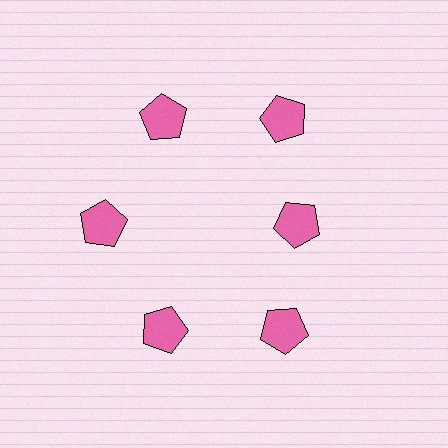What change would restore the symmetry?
The symmetry would be restored by moving it outward, back onto the ring so that all 6 pentagons sit at equal angles and equal distance from the center.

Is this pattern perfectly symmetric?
No. The 6 pink pentagons are arranged in a ring, but one element near the 3 o'clock position is pulled inward toward the center, breaking the 6-fold rotational symmetry.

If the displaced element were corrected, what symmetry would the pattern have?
It would have 6-fold rotational symmetry — the pattern would map onto itself every 60 degrees.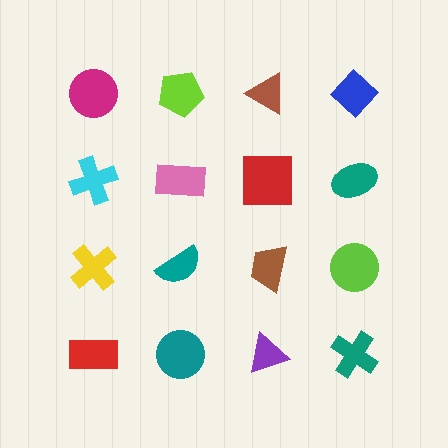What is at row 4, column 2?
A teal circle.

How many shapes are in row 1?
4 shapes.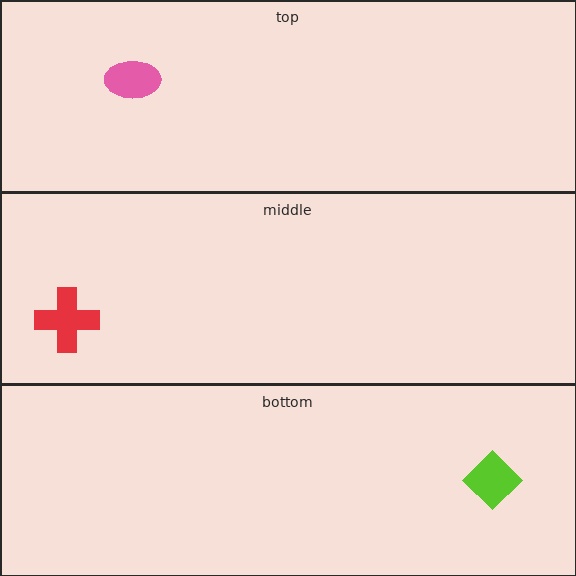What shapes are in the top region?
The pink ellipse.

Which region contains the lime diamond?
The bottom region.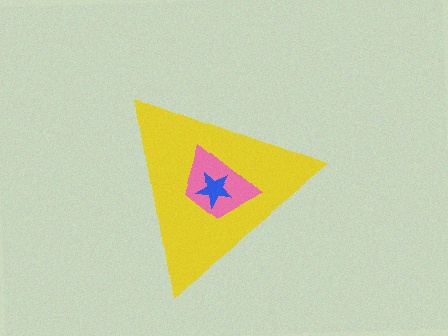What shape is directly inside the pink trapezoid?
The blue star.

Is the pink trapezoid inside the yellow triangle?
Yes.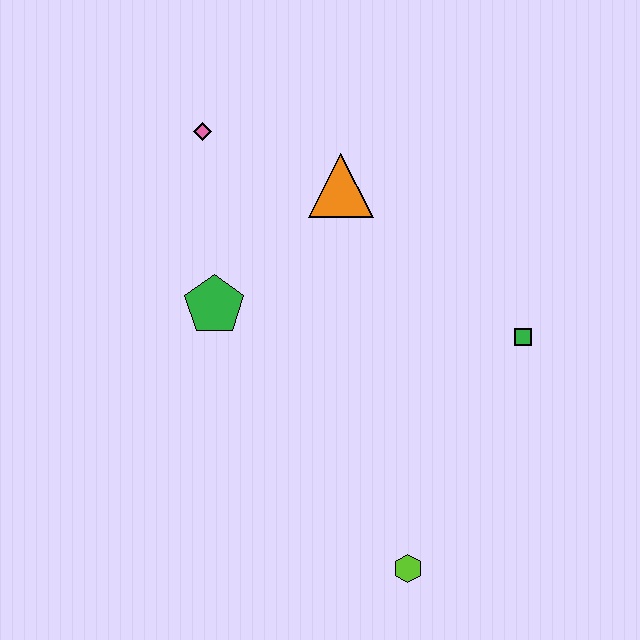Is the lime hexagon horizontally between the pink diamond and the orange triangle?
No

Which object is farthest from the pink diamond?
The lime hexagon is farthest from the pink diamond.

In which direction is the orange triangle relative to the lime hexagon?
The orange triangle is above the lime hexagon.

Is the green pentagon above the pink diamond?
No